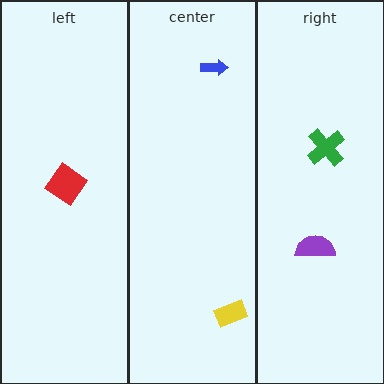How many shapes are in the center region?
2.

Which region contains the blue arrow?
The center region.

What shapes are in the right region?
The purple semicircle, the green cross.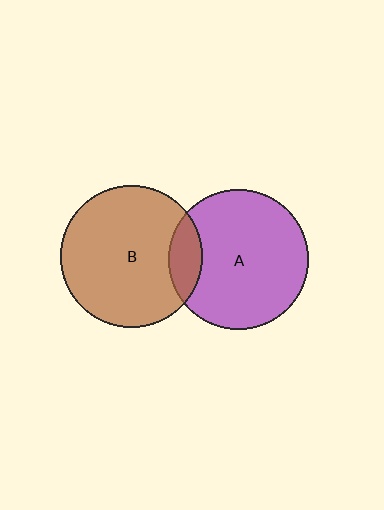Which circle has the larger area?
Circle B (brown).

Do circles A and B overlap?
Yes.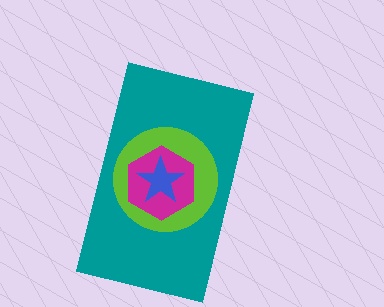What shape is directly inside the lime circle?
The magenta hexagon.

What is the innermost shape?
The blue star.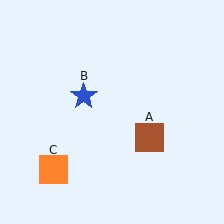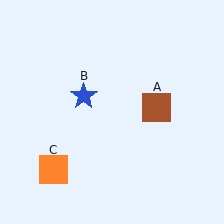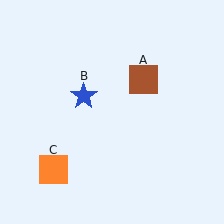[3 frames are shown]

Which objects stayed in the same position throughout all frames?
Blue star (object B) and orange square (object C) remained stationary.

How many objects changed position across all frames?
1 object changed position: brown square (object A).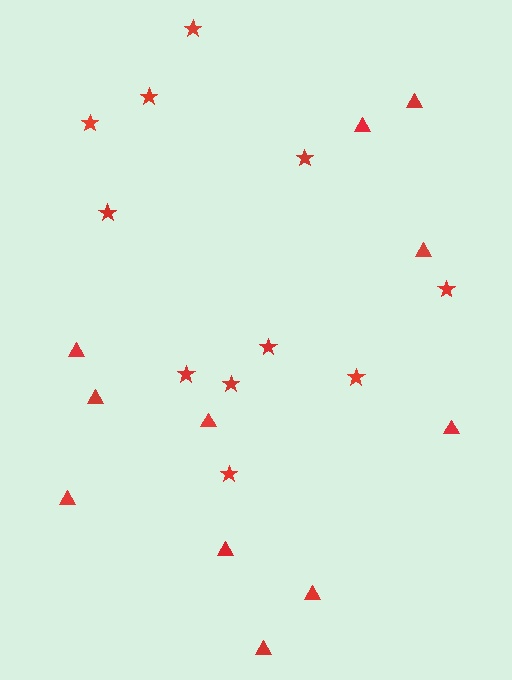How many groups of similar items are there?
There are 2 groups: one group of triangles (11) and one group of stars (11).